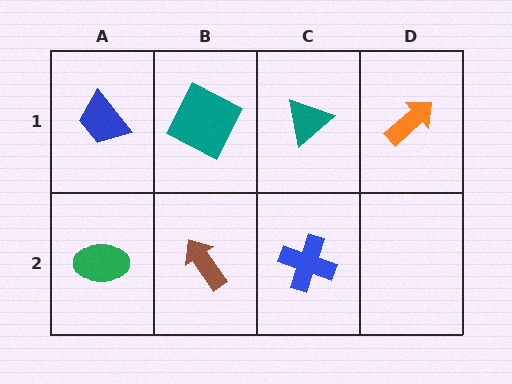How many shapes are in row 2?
3 shapes.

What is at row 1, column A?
A blue trapezoid.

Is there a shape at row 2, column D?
No, that cell is empty.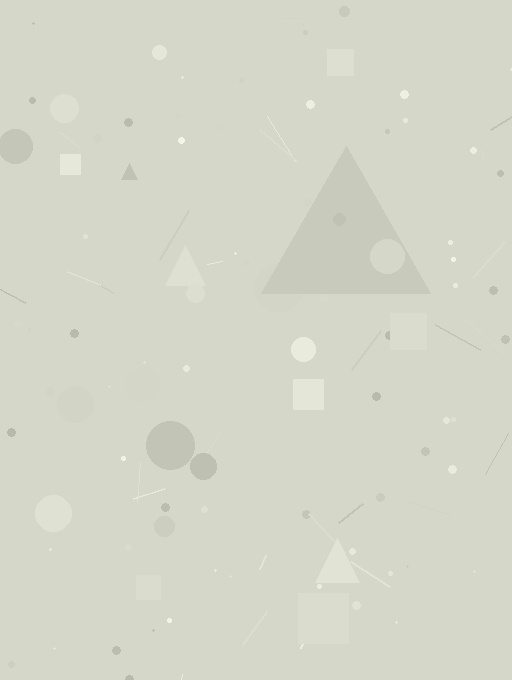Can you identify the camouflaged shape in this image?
The camouflaged shape is a triangle.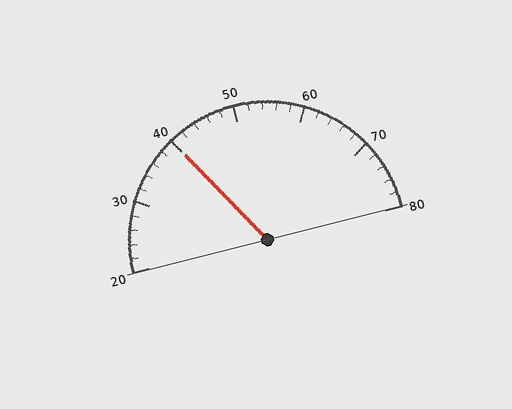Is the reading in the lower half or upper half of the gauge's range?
The reading is in the lower half of the range (20 to 80).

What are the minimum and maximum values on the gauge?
The gauge ranges from 20 to 80.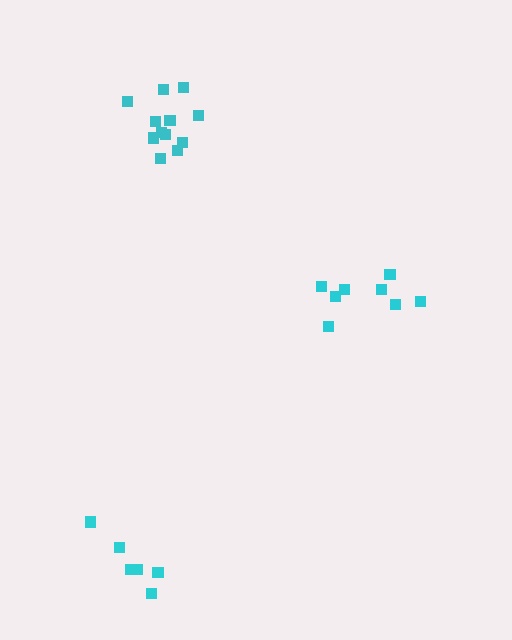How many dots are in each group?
Group 1: 8 dots, Group 2: 6 dots, Group 3: 12 dots (26 total).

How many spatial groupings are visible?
There are 3 spatial groupings.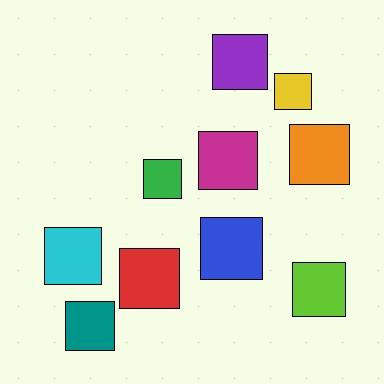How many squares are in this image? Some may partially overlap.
There are 10 squares.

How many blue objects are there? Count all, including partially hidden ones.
There is 1 blue object.